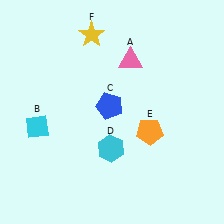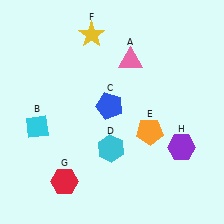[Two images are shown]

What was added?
A red hexagon (G), a purple hexagon (H) were added in Image 2.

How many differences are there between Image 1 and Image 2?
There are 2 differences between the two images.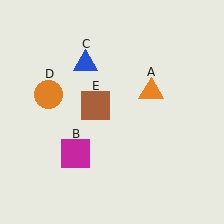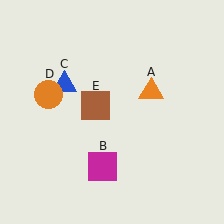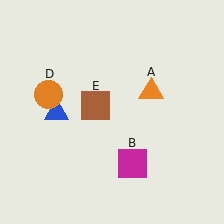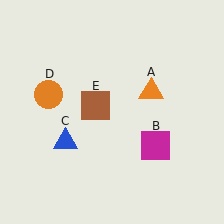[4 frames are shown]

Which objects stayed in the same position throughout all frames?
Orange triangle (object A) and orange circle (object D) and brown square (object E) remained stationary.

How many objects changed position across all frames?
2 objects changed position: magenta square (object B), blue triangle (object C).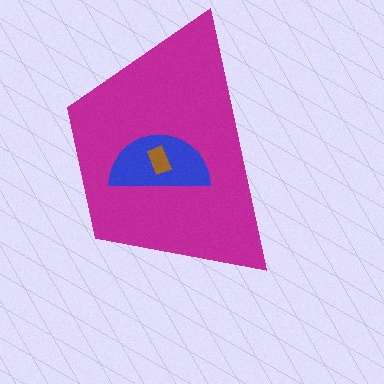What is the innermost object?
The brown rectangle.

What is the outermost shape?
The magenta trapezoid.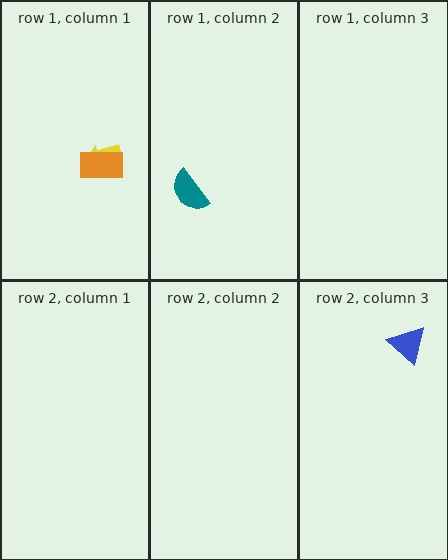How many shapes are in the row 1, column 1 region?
2.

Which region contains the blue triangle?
The row 2, column 3 region.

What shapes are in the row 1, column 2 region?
The teal semicircle.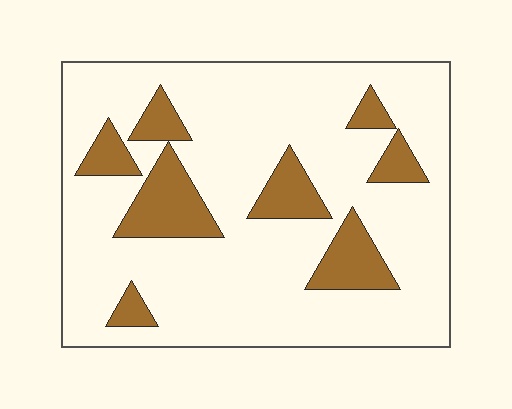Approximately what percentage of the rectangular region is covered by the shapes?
Approximately 20%.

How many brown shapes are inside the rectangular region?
8.